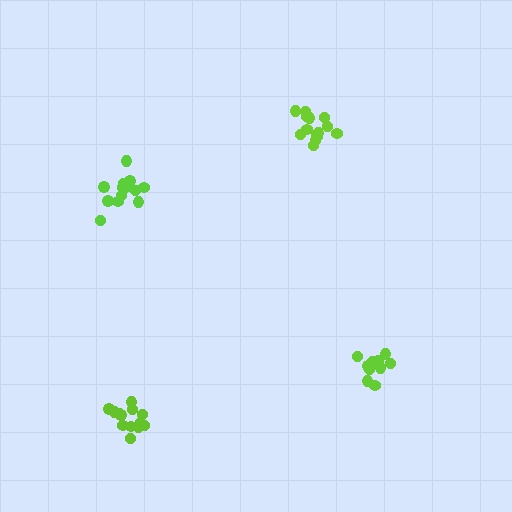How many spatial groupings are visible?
There are 4 spatial groupings.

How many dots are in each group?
Group 1: 13 dots, Group 2: 10 dots, Group 3: 14 dots, Group 4: 13 dots (50 total).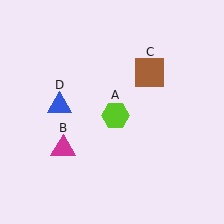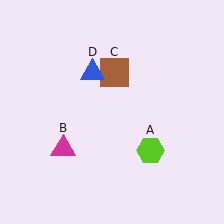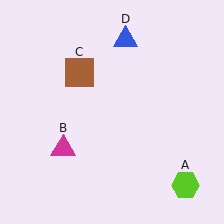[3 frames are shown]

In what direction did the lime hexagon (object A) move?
The lime hexagon (object A) moved down and to the right.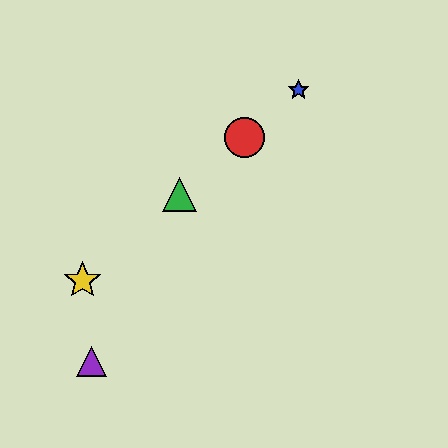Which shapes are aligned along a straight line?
The red circle, the blue star, the green triangle, the yellow star are aligned along a straight line.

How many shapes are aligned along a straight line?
4 shapes (the red circle, the blue star, the green triangle, the yellow star) are aligned along a straight line.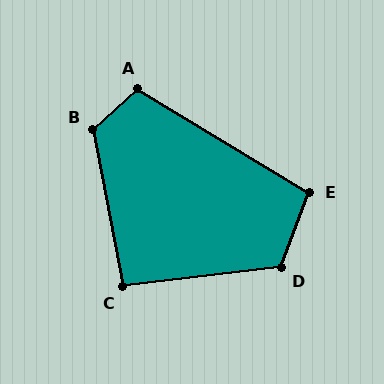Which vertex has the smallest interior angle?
C, at approximately 94 degrees.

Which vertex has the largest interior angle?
B, at approximately 122 degrees.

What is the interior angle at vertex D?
Approximately 117 degrees (obtuse).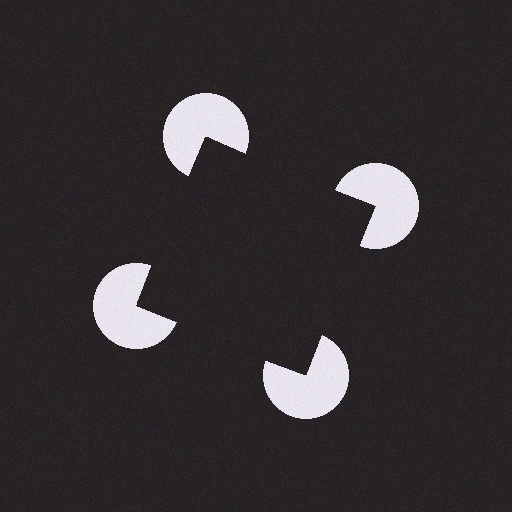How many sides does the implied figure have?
4 sides.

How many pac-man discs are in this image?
There are 4 — one at each vertex of the illusory square.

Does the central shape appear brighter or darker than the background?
It typically appears slightly darker than the background, even though no actual brightness change is drawn.